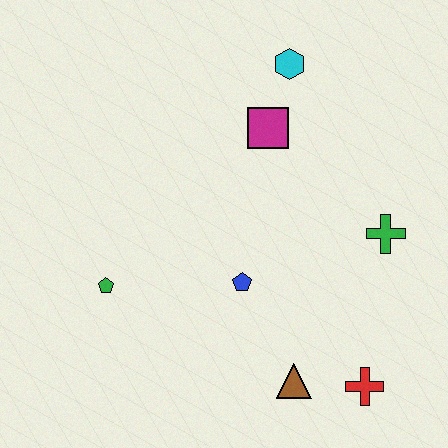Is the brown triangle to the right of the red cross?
No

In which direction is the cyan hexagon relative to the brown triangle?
The cyan hexagon is above the brown triangle.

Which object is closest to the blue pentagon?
The brown triangle is closest to the blue pentagon.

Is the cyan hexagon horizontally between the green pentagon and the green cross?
Yes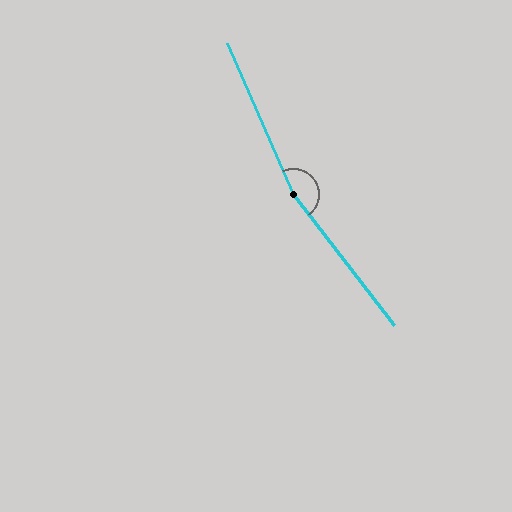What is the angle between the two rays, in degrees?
Approximately 166 degrees.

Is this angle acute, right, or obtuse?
It is obtuse.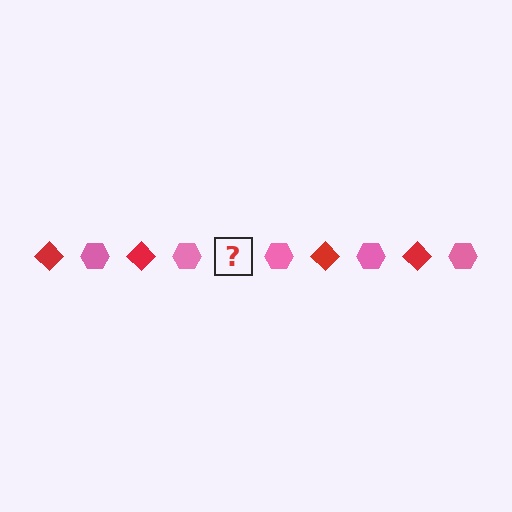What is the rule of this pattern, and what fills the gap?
The rule is that the pattern alternates between red diamond and pink hexagon. The gap should be filled with a red diamond.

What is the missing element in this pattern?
The missing element is a red diamond.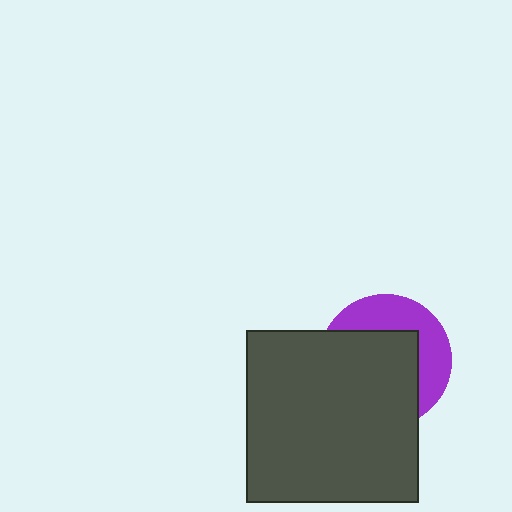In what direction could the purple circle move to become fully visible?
The purple circle could move toward the upper-right. That would shift it out from behind the dark gray square entirely.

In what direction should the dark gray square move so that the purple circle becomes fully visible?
The dark gray square should move toward the lower-left. That is the shortest direction to clear the overlap and leave the purple circle fully visible.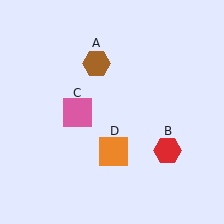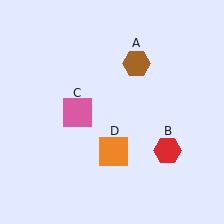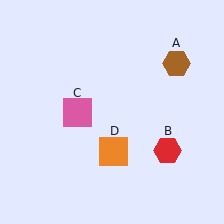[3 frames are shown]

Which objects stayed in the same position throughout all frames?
Red hexagon (object B) and pink square (object C) and orange square (object D) remained stationary.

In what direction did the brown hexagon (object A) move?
The brown hexagon (object A) moved right.